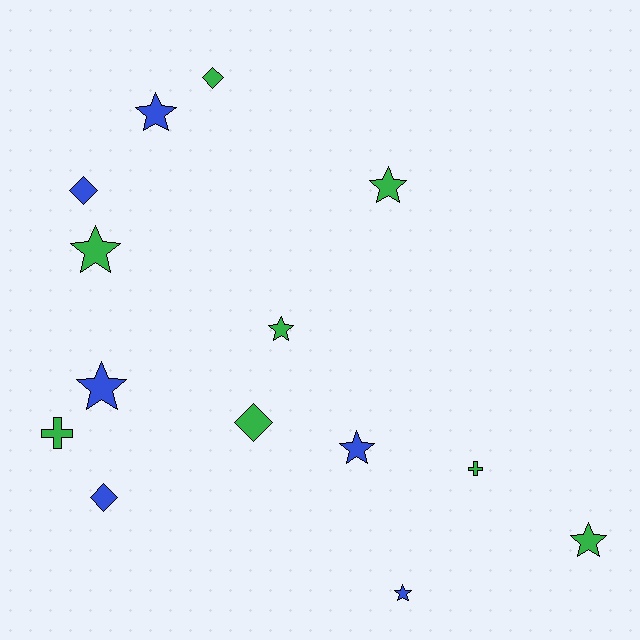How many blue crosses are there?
There are no blue crosses.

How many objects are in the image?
There are 14 objects.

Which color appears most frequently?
Green, with 8 objects.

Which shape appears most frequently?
Star, with 8 objects.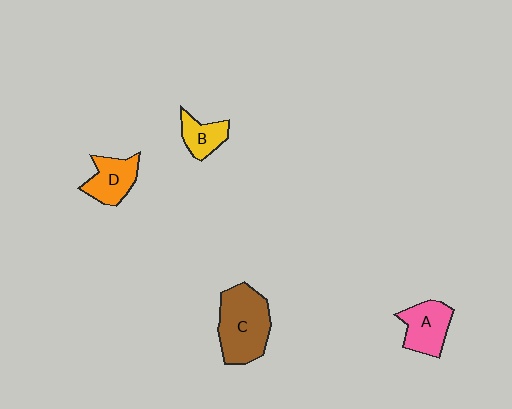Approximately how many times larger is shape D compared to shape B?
Approximately 1.3 times.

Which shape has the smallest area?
Shape B (yellow).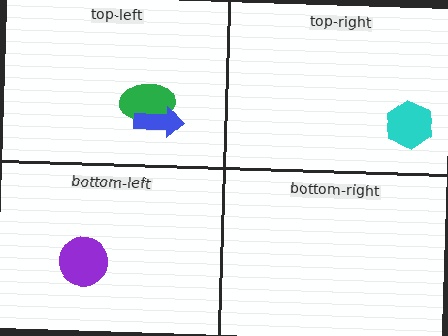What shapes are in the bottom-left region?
The purple circle.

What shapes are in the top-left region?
The green ellipse, the blue arrow.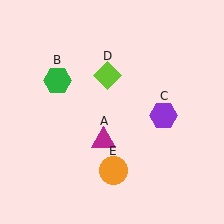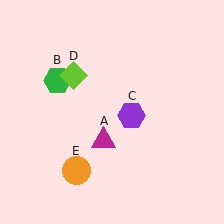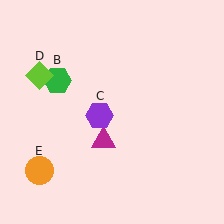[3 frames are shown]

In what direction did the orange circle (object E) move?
The orange circle (object E) moved left.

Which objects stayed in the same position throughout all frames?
Magenta triangle (object A) and green hexagon (object B) remained stationary.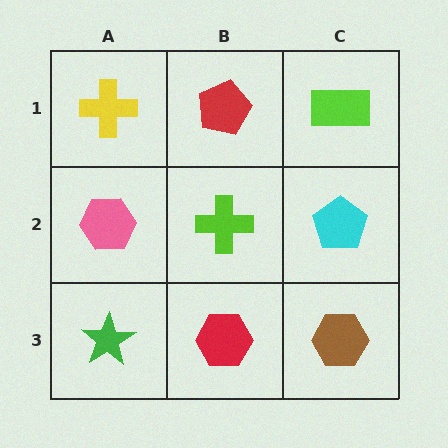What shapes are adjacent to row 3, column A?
A pink hexagon (row 2, column A), a red hexagon (row 3, column B).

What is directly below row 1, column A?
A pink hexagon.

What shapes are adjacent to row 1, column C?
A cyan pentagon (row 2, column C), a red pentagon (row 1, column B).